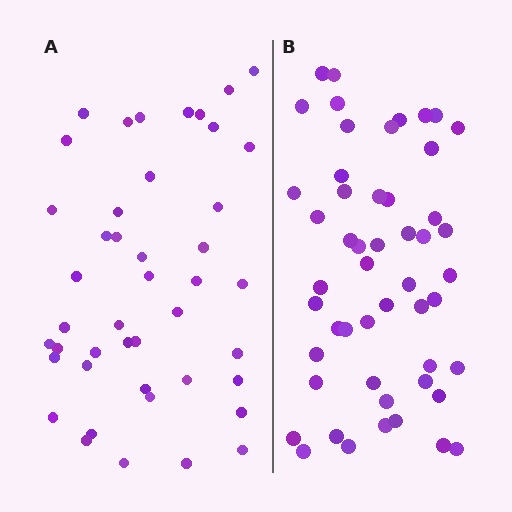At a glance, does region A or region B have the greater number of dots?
Region B (the right region) has more dots.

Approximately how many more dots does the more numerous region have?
Region B has roughly 8 or so more dots than region A.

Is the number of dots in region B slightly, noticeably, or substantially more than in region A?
Region B has only slightly more — the two regions are fairly close. The ratio is roughly 1.2 to 1.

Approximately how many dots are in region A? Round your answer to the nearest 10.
About 40 dots. (The exact count is 44, which rounds to 40.)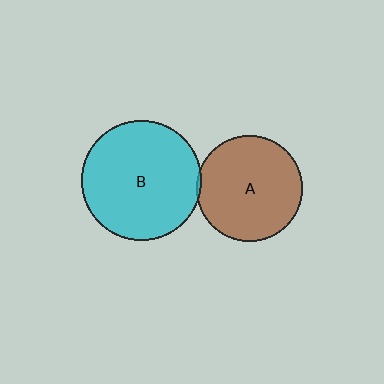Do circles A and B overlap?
Yes.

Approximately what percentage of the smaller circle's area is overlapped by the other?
Approximately 5%.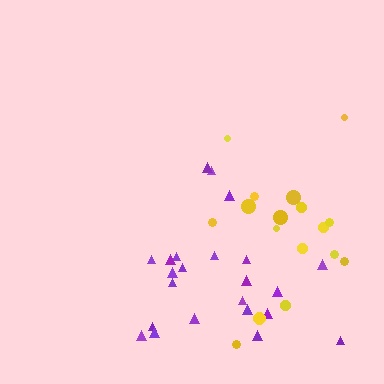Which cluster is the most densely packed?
Yellow.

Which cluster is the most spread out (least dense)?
Purple.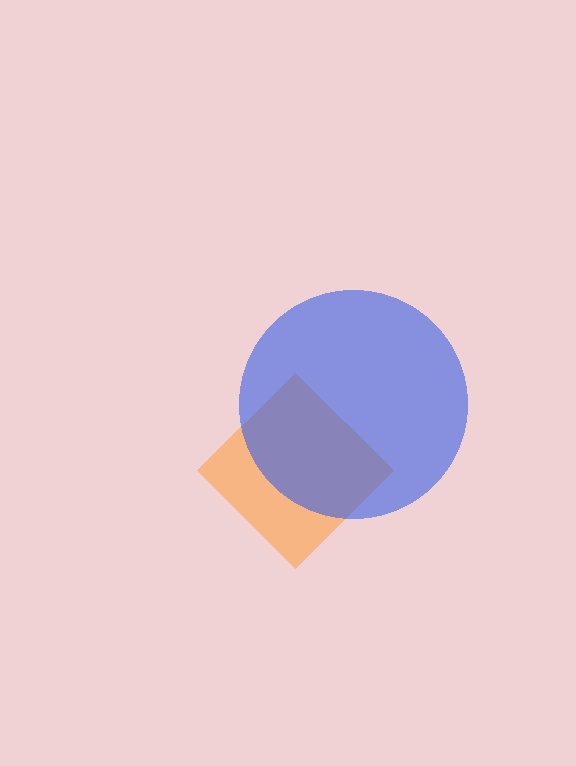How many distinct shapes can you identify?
There are 2 distinct shapes: an orange diamond, a blue circle.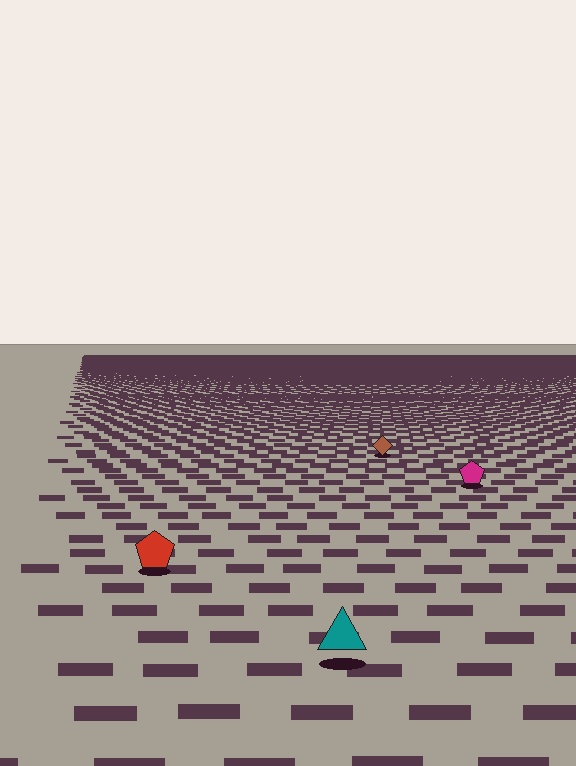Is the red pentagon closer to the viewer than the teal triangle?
No. The teal triangle is closer — you can tell from the texture gradient: the ground texture is coarser near it.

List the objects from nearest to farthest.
From nearest to farthest: the teal triangle, the red pentagon, the magenta pentagon, the brown diamond.